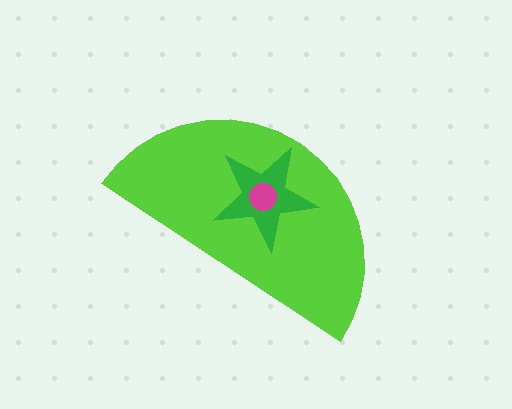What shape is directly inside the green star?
The magenta circle.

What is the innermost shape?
The magenta circle.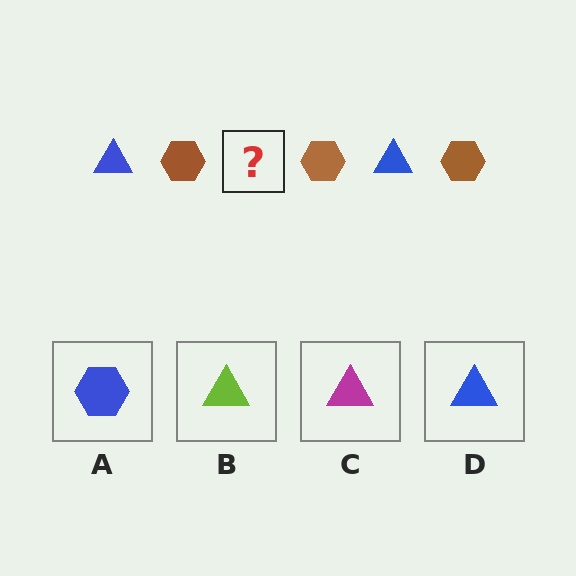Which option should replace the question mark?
Option D.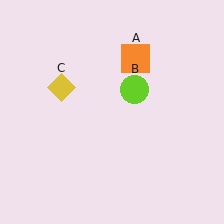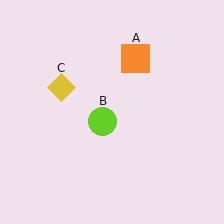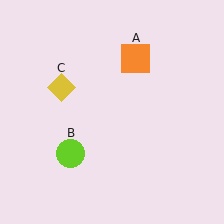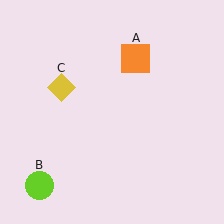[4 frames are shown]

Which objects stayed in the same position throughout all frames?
Orange square (object A) and yellow diamond (object C) remained stationary.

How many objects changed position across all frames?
1 object changed position: lime circle (object B).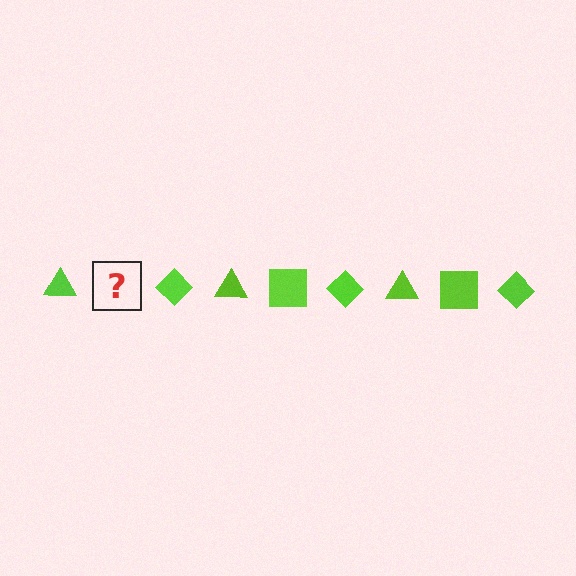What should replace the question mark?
The question mark should be replaced with a lime square.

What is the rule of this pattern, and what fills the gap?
The rule is that the pattern cycles through triangle, square, diamond shapes in lime. The gap should be filled with a lime square.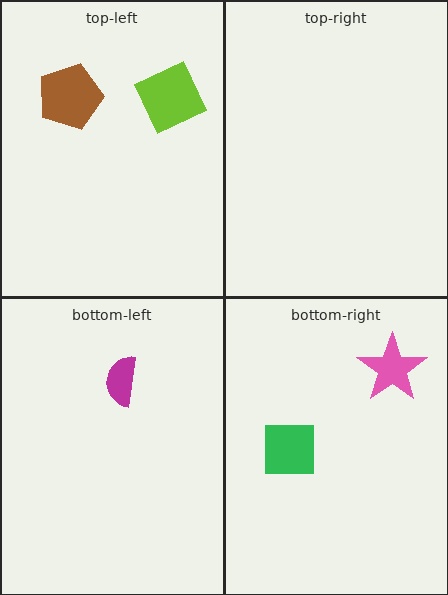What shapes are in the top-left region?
The lime diamond, the brown pentagon.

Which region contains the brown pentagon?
The top-left region.